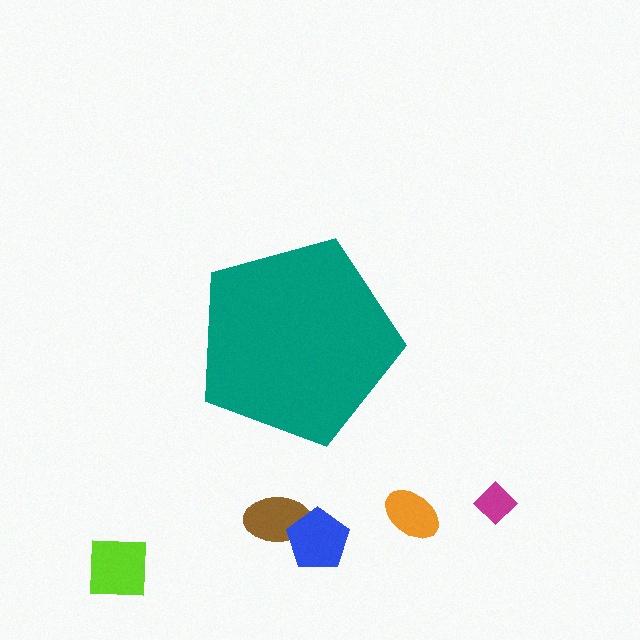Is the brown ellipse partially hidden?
No, the brown ellipse is fully visible.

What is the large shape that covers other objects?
A teal pentagon.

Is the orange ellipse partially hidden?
No, the orange ellipse is fully visible.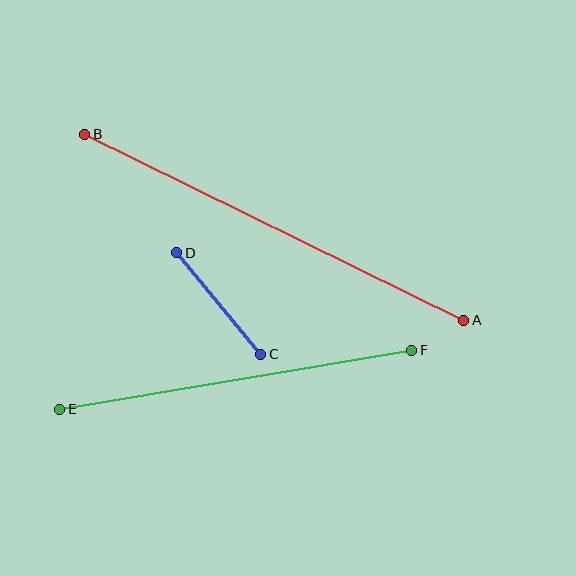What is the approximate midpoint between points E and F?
The midpoint is at approximately (236, 380) pixels.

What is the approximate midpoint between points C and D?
The midpoint is at approximately (219, 304) pixels.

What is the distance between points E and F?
The distance is approximately 356 pixels.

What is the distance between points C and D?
The distance is approximately 132 pixels.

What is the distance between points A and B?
The distance is approximately 422 pixels.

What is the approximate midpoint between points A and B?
The midpoint is at approximately (274, 227) pixels.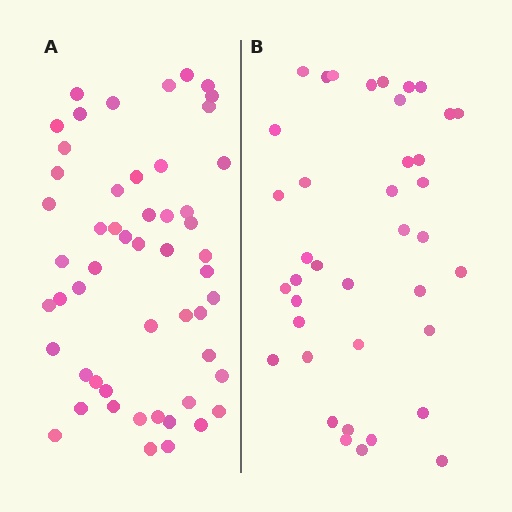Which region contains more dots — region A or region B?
Region A (the left region) has more dots.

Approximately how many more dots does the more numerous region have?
Region A has approximately 15 more dots than region B.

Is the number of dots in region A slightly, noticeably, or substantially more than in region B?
Region A has noticeably more, but not dramatically so. The ratio is roughly 1.4 to 1.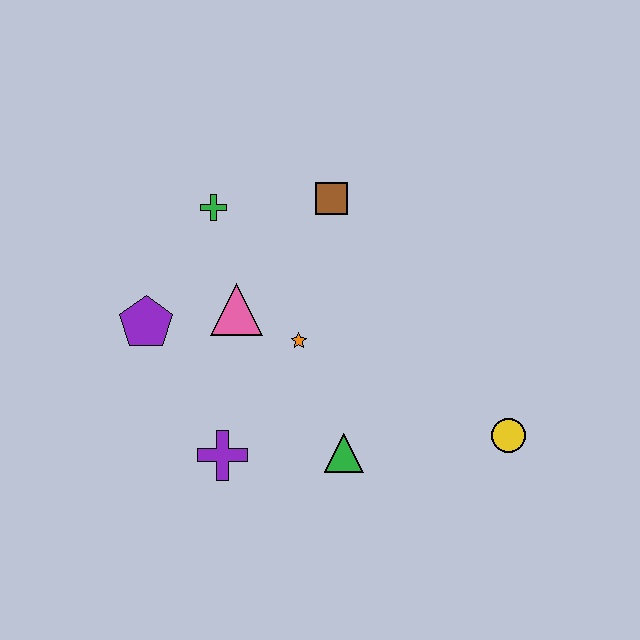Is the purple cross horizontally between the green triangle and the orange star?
No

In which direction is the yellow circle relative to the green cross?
The yellow circle is to the right of the green cross.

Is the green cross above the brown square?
No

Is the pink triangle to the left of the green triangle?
Yes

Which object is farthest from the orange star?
The yellow circle is farthest from the orange star.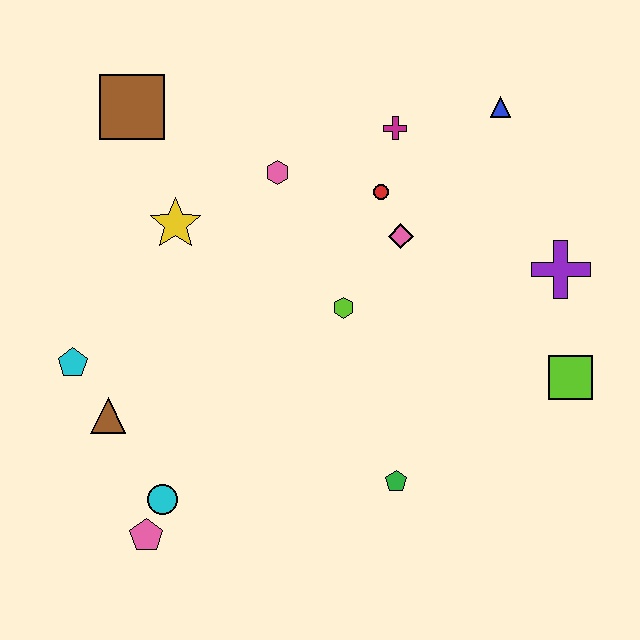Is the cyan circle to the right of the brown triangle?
Yes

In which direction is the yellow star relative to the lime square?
The yellow star is to the left of the lime square.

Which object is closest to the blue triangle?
The magenta cross is closest to the blue triangle.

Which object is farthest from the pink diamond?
The pink pentagon is farthest from the pink diamond.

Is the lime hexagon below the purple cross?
Yes